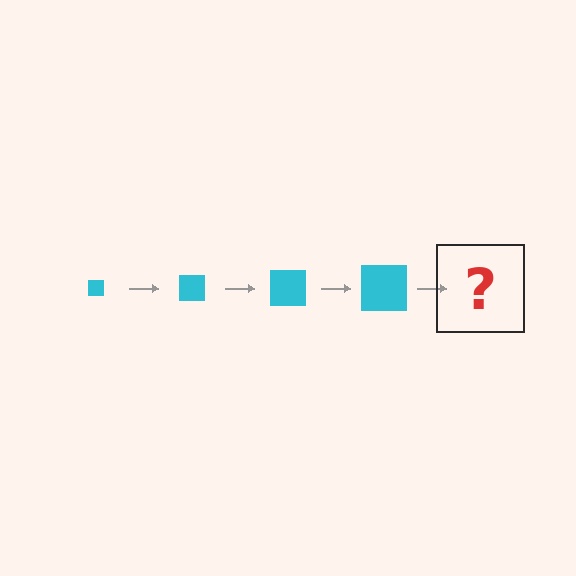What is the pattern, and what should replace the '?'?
The pattern is that the square gets progressively larger each step. The '?' should be a cyan square, larger than the previous one.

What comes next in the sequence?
The next element should be a cyan square, larger than the previous one.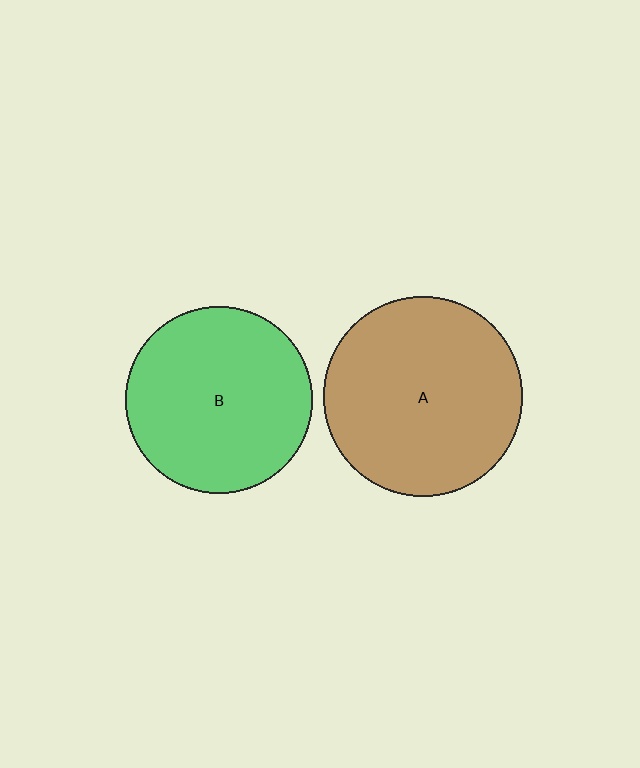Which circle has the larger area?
Circle A (brown).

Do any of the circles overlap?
No, none of the circles overlap.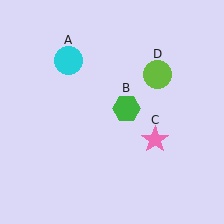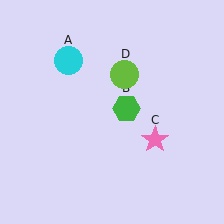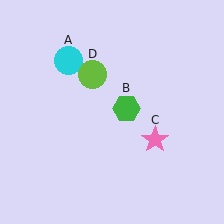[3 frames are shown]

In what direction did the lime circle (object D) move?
The lime circle (object D) moved left.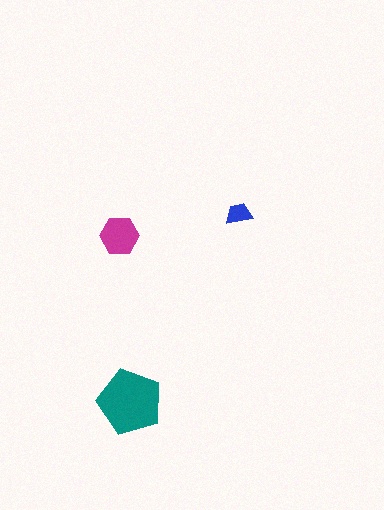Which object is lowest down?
The teal pentagon is bottommost.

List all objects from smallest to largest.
The blue trapezoid, the magenta hexagon, the teal pentagon.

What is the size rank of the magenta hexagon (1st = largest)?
2nd.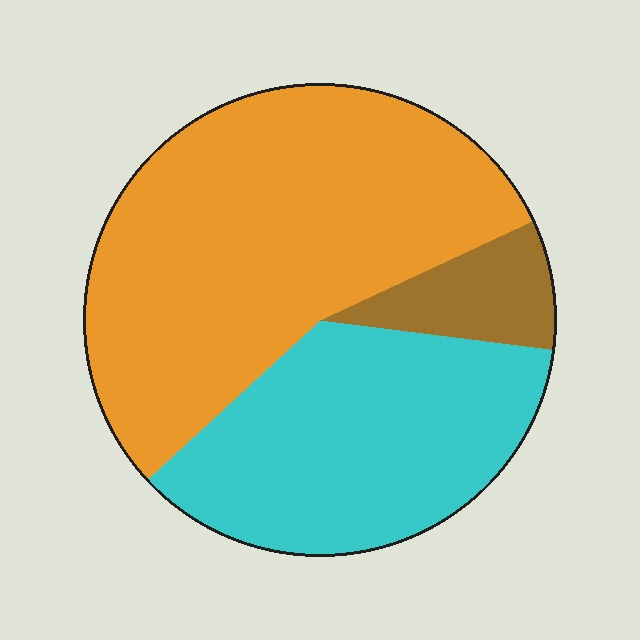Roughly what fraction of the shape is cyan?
Cyan covers around 35% of the shape.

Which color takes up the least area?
Brown, at roughly 10%.